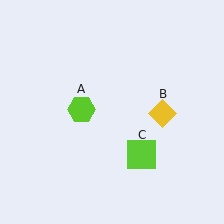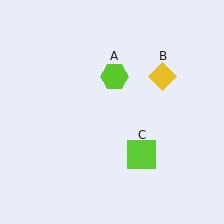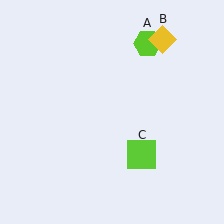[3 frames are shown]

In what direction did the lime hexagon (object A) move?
The lime hexagon (object A) moved up and to the right.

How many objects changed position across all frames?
2 objects changed position: lime hexagon (object A), yellow diamond (object B).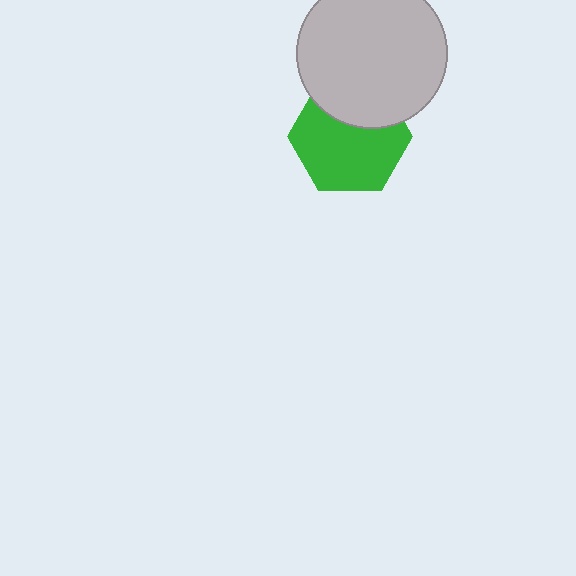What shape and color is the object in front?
The object in front is a light gray circle.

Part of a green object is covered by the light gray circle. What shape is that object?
It is a hexagon.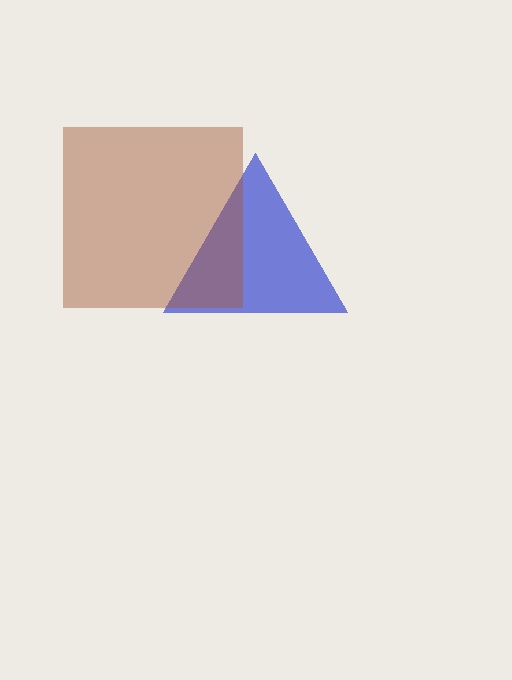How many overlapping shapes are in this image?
There are 2 overlapping shapes in the image.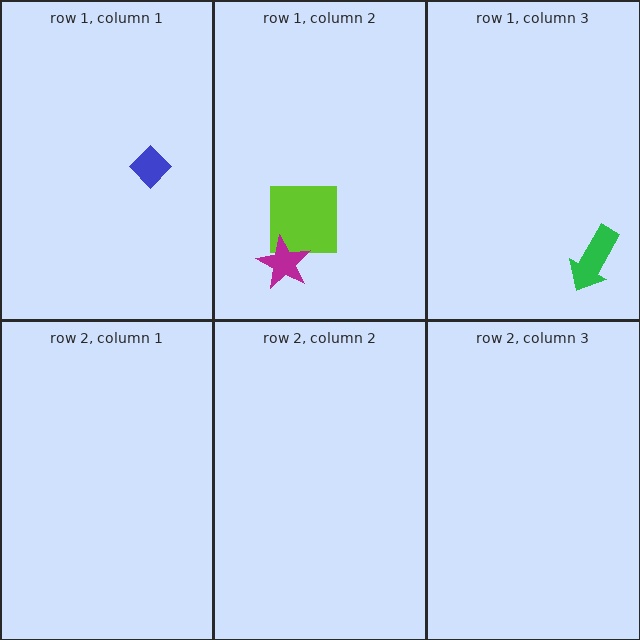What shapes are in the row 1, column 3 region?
The green arrow.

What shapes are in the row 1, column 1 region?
The blue diamond.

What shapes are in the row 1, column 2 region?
The lime square, the magenta star.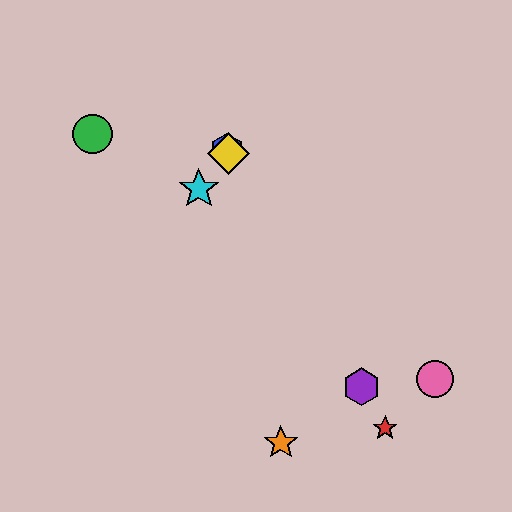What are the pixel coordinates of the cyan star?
The cyan star is at (199, 189).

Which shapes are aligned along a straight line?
The red star, the blue hexagon, the yellow diamond, the purple hexagon are aligned along a straight line.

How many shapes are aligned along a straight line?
4 shapes (the red star, the blue hexagon, the yellow diamond, the purple hexagon) are aligned along a straight line.